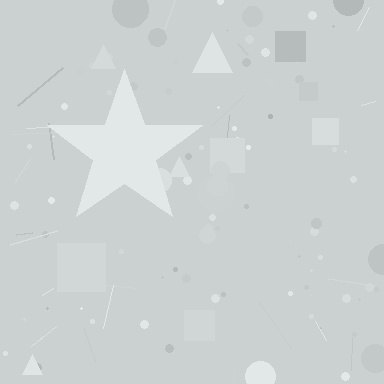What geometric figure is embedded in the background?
A star is embedded in the background.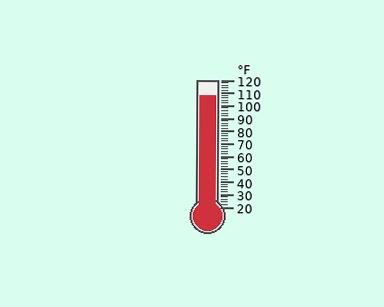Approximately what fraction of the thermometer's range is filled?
The thermometer is filled to approximately 90% of its range.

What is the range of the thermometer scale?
The thermometer scale ranges from 20°F to 120°F.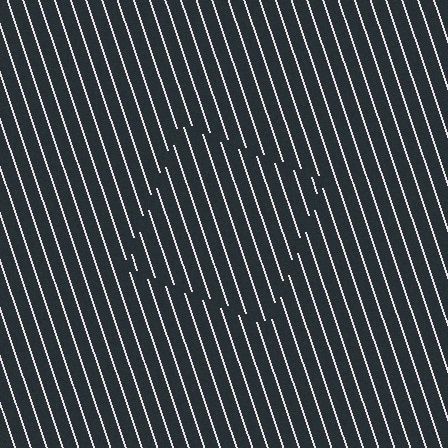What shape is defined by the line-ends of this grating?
An illusory square. The interior of the shape contains the same grating, shifted by half a period — the contour is defined by the phase discontinuity where line-ends from the inner and outer gratings abut.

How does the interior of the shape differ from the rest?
The interior of the shape contains the same grating, shifted by half a period — the contour is defined by the phase discontinuity where line-ends from the inner and outer gratings abut.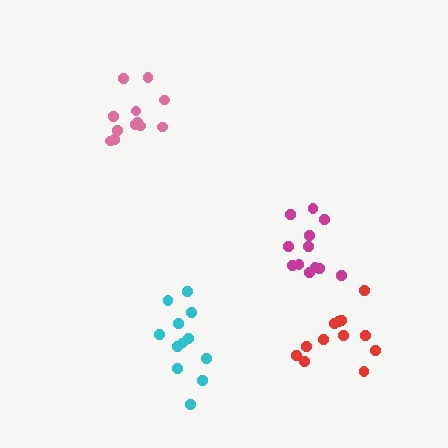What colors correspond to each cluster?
The clusters are colored: pink, cyan, magenta, red.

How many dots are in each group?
Group 1: 12 dots, Group 2: 12 dots, Group 3: 12 dots, Group 4: 12 dots (48 total).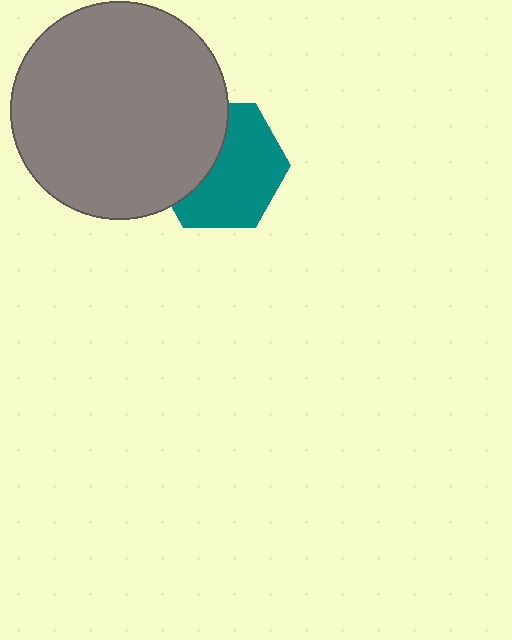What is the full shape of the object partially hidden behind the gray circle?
The partially hidden object is a teal hexagon.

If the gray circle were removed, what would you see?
You would see the complete teal hexagon.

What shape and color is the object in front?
The object in front is a gray circle.